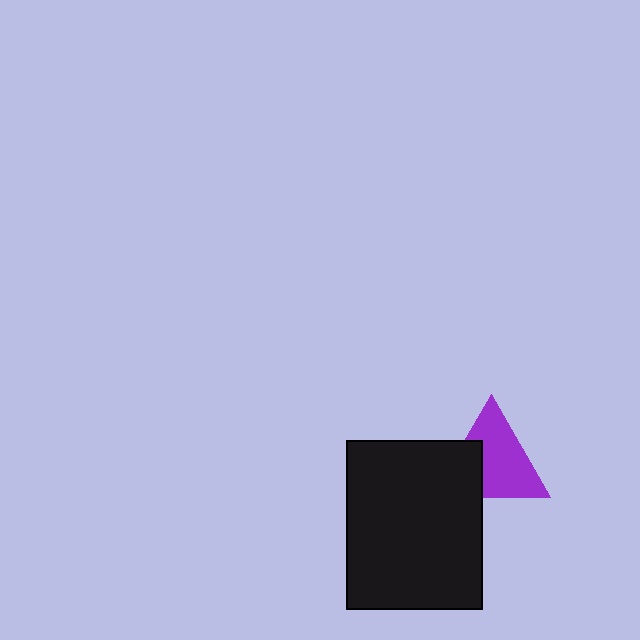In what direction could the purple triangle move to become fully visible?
The purple triangle could move toward the upper-right. That would shift it out from behind the black rectangle entirely.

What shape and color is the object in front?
The object in front is a black rectangle.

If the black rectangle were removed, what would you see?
You would see the complete purple triangle.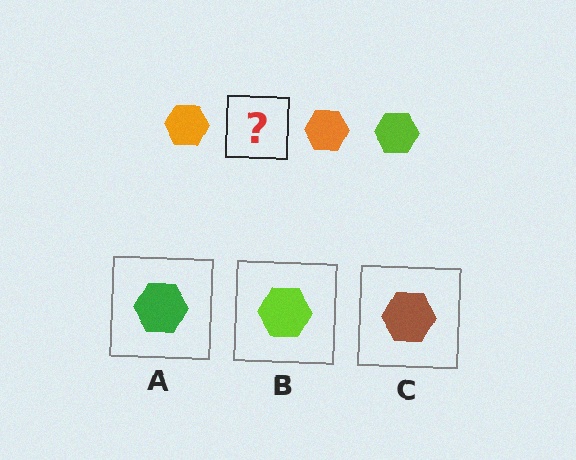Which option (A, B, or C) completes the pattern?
B.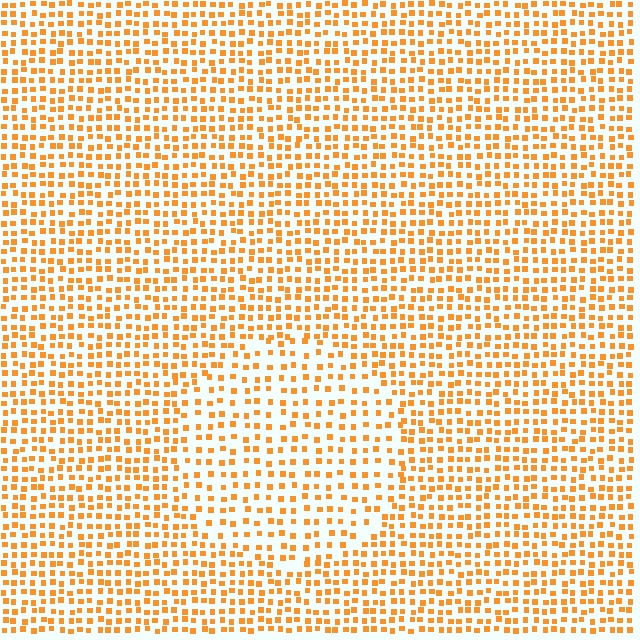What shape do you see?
I see a circle.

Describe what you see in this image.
The image contains small orange elements arranged at two different densities. A circle-shaped region is visible where the elements are less densely packed than the surrounding area.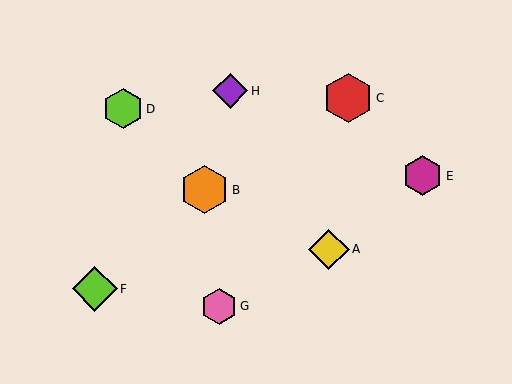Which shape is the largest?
The red hexagon (labeled C) is the largest.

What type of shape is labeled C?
Shape C is a red hexagon.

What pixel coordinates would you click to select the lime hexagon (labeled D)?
Click at (123, 109) to select the lime hexagon D.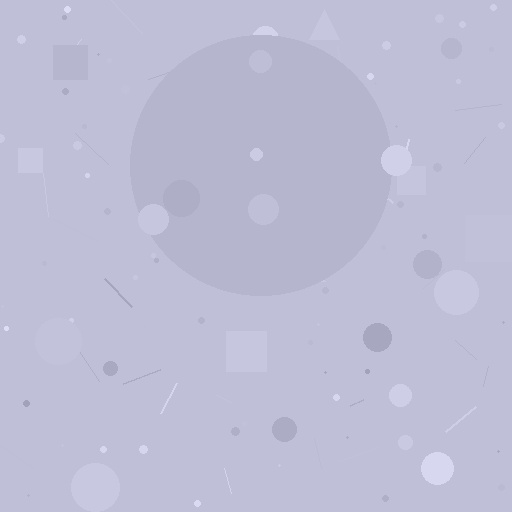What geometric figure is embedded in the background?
A circle is embedded in the background.